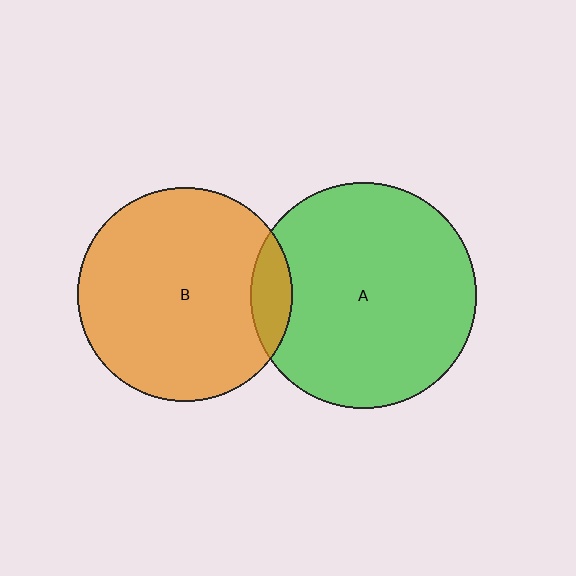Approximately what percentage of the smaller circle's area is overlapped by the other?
Approximately 10%.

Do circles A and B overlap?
Yes.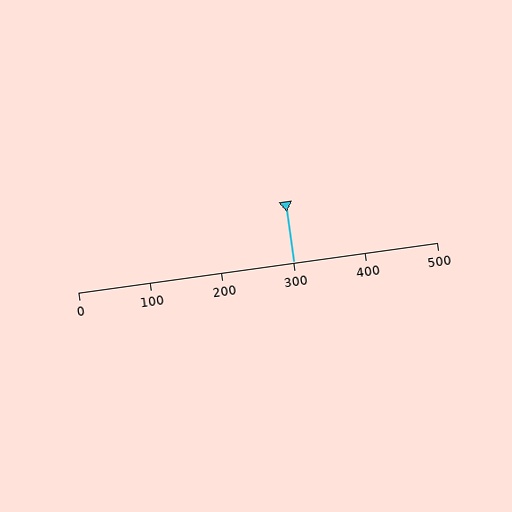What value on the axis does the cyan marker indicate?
The marker indicates approximately 300.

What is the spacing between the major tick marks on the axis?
The major ticks are spaced 100 apart.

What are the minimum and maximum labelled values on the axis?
The axis runs from 0 to 500.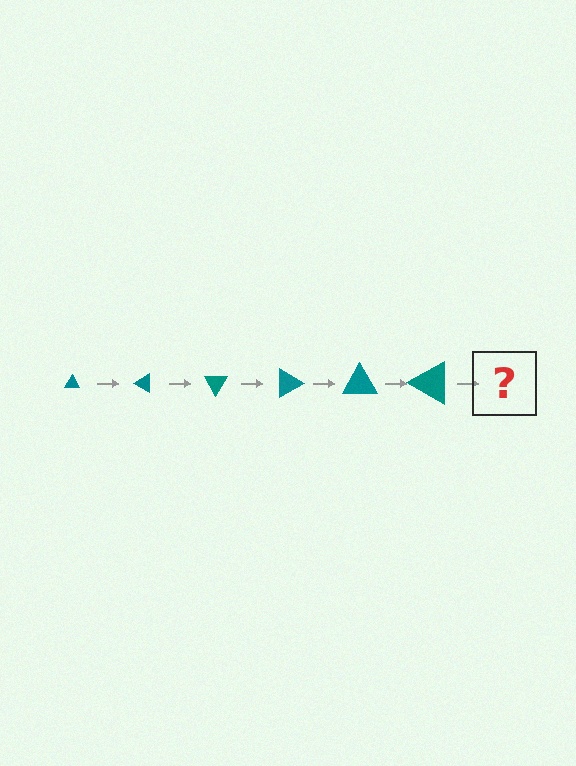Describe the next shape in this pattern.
It should be a triangle, larger than the previous one and rotated 180 degrees from the start.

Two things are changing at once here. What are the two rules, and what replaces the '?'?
The two rules are that the triangle grows larger each step and it rotates 30 degrees each step. The '?' should be a triangle, larger than the previous one and rotated 180 degrees from the start.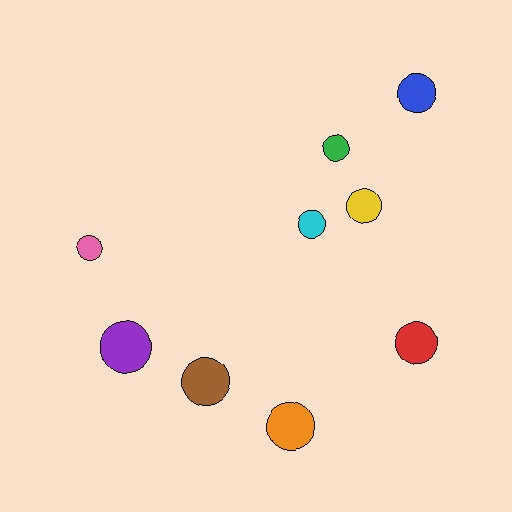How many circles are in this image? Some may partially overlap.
There are 9 circles.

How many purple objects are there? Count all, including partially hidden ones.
There is 1 purple object.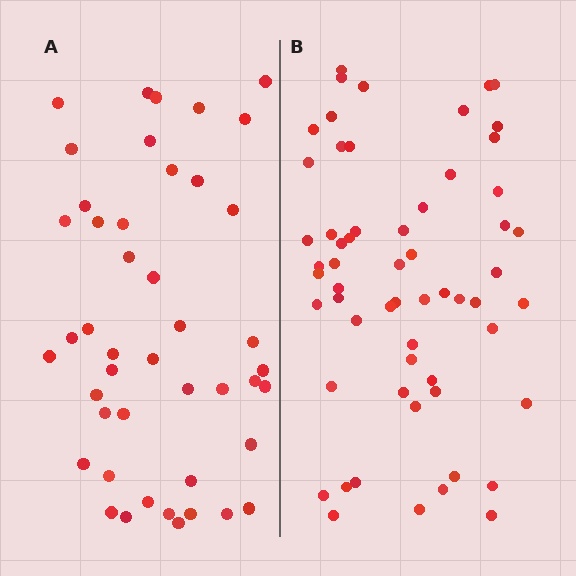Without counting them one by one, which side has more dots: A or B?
Region B (the right region) has more dots.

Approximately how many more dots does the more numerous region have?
Region B has approximately 15 more dots than region A.